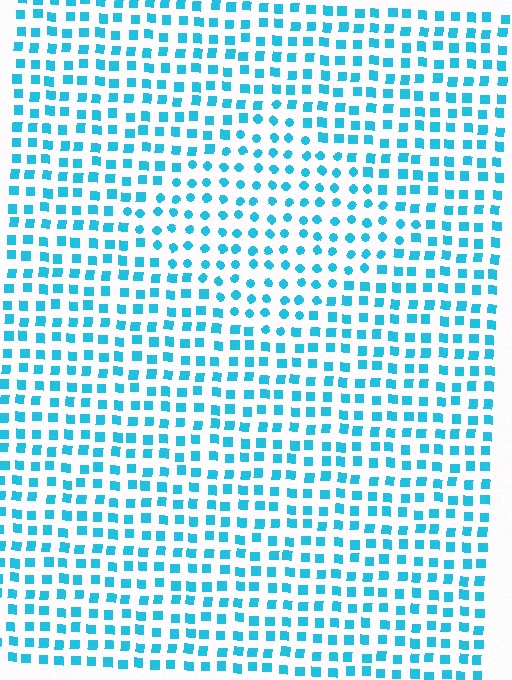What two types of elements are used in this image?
The image uses circles inside the diamond region and squares outside it.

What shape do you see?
I see a diamond.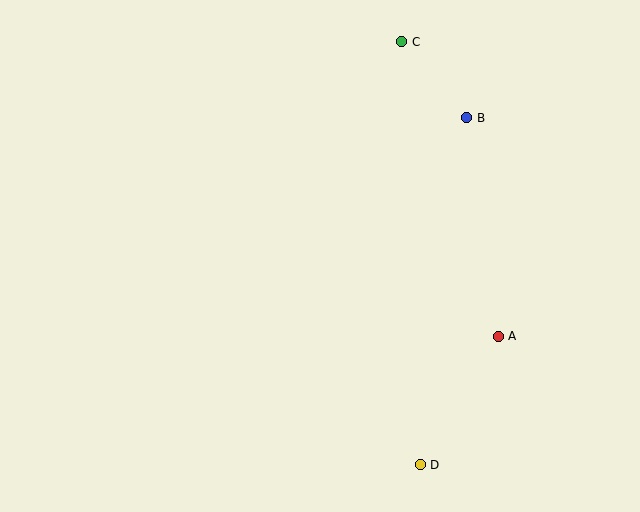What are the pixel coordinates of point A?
Point A is at (498, 336).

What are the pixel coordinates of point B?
Point B is at (467, 118).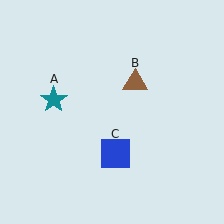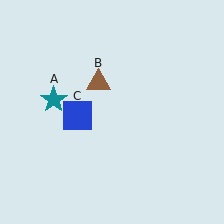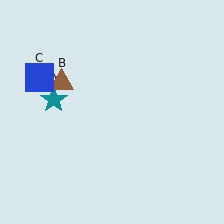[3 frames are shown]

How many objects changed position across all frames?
2 objects changed position: brown triangle (object B), blue square (object C).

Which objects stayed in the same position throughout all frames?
Teal star (object A) remained stationary.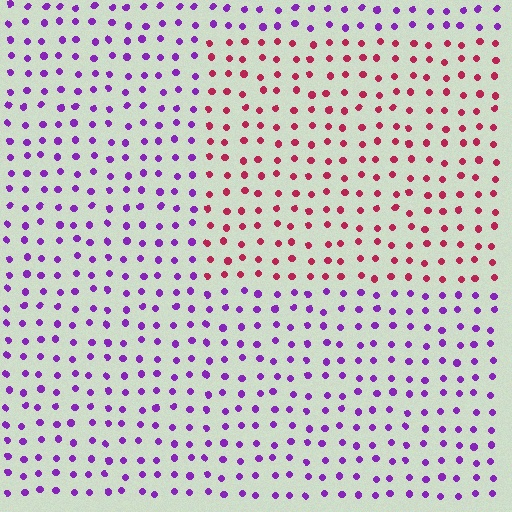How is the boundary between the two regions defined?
The boundary is defined purely by a slight shift in hue (about 60 degrees). Spacing, size, and orientation are identical on both sides.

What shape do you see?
I see a rectangle.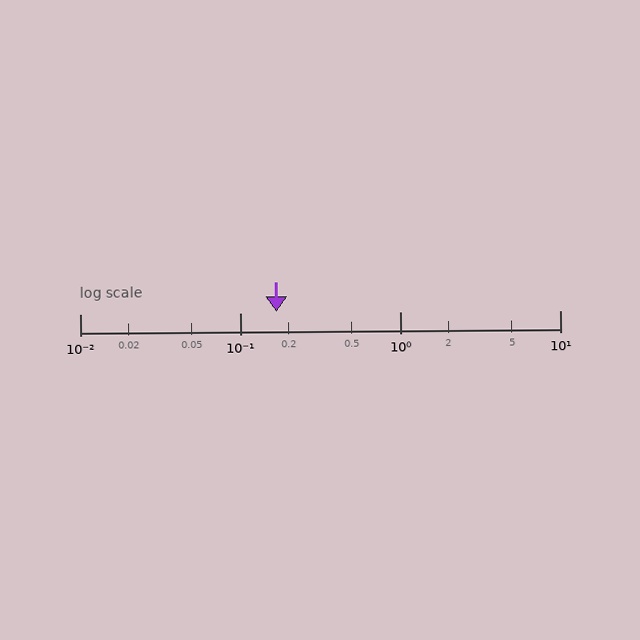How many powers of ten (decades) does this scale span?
The scale spans 3 decades, from 0.01 to 10.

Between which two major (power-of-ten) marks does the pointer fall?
The pointer is between 0.1 and 1.